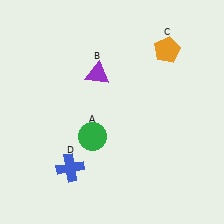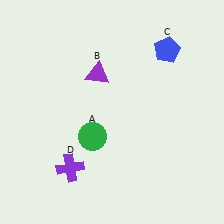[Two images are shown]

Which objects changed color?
C changed from orange to blue. D changed from blue to purple.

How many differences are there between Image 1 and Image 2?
There are 2 differences between the two images.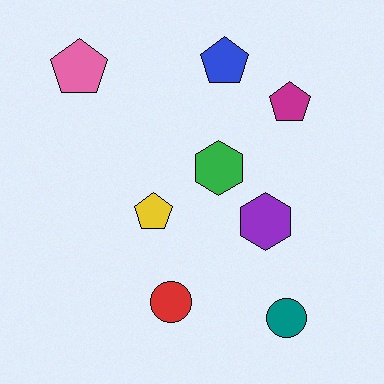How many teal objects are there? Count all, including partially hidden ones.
There is 1 teal object.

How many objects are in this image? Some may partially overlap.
There are 8 objects.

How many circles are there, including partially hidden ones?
There are 2 circles.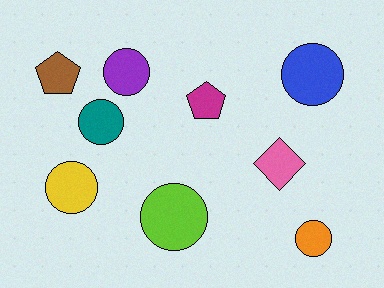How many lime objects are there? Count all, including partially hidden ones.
There is 1 lime object.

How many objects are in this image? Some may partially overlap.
There are 9 objects.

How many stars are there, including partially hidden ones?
There are no stars.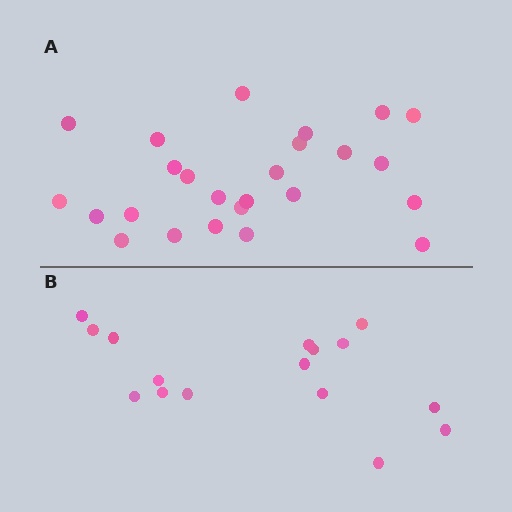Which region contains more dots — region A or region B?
Region A (the top region) has more dots.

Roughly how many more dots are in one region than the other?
Region A has roughly 8 or so more dots than region B.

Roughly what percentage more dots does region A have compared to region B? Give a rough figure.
About 55% more.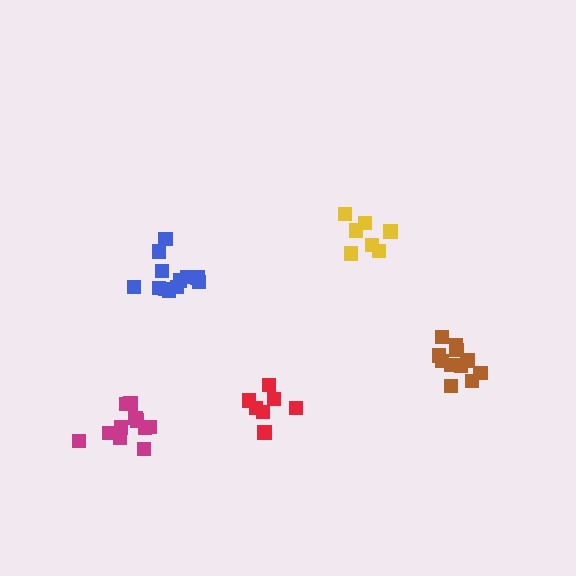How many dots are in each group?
Group 1: 11 dots, Group 2: 7 dots, Group 3: 12 dots, Group 4: 11 dots, Group 5: 7 dots (48 total).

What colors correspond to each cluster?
The clusters are colored: brown, yellow, blue, magenta, red.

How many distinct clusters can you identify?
There are 5 distinct clusters.